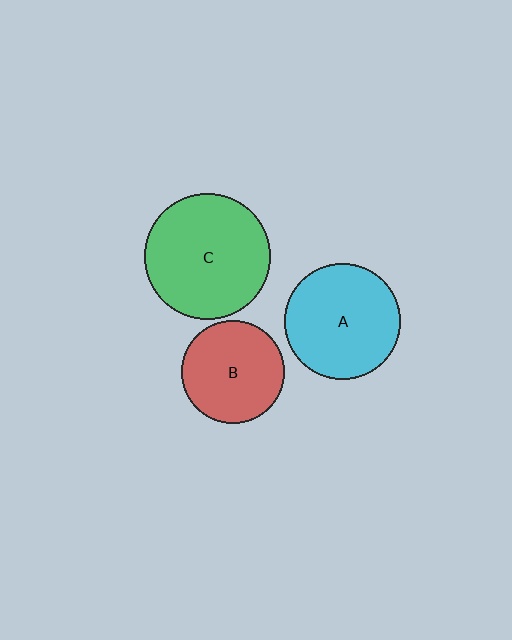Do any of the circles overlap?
No, none of the circles overlap.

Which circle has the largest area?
Circle C (green).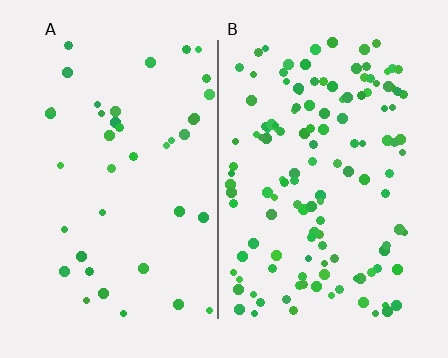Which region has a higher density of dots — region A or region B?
B (the right).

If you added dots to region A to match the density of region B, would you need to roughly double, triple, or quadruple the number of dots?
Approximately triple.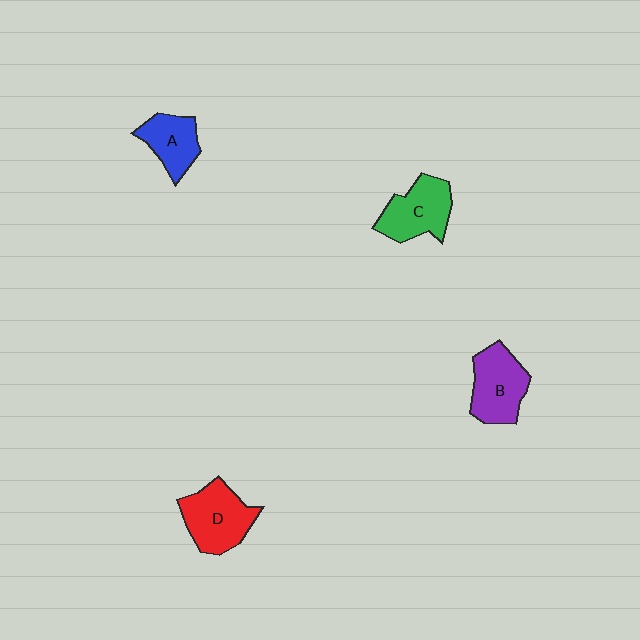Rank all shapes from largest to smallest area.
From largest to smallest: D (red), B (purple), C (green), A (blue).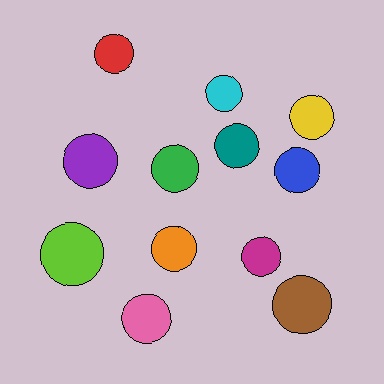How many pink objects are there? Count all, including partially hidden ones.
There is 1 pink object.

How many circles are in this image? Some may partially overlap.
There are 12 circles.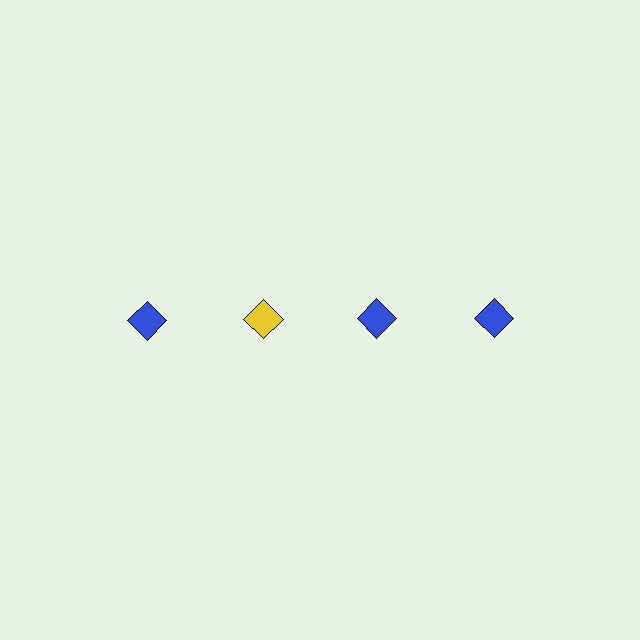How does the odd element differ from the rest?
It has a different color: yellow instead of blue.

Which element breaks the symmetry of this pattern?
The yellow diamond in the top row, second from left column breaks the symmetry. All other shapes are blue diamonds.